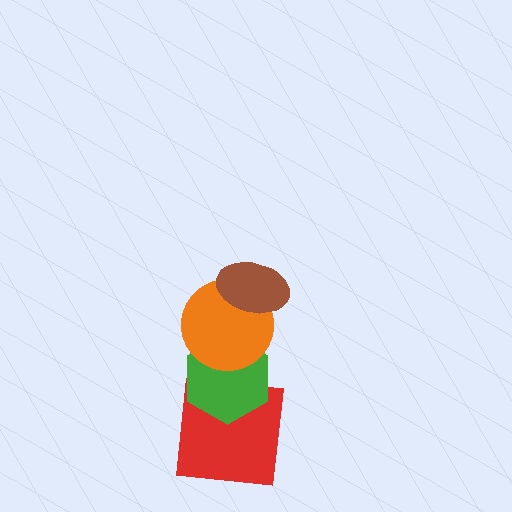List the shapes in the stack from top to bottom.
From top to bottom: the brown ellipse, the orange circle, the green hexagon, the red square.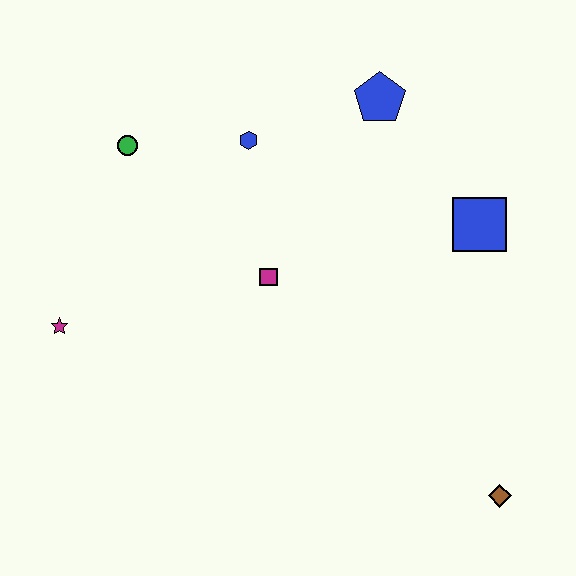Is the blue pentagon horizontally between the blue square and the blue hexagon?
Yes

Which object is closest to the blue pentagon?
The blue hexagon is closest to the blue pentagon.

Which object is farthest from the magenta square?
The brown diamond is farthest from the magenta square.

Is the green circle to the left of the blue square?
Yes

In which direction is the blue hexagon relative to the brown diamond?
The blue hexagon is above the brown diamond.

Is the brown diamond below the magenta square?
Yes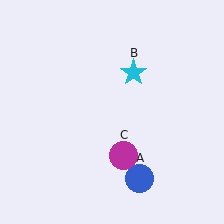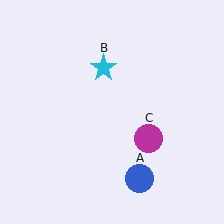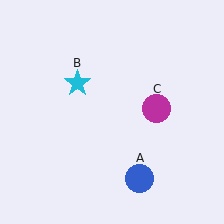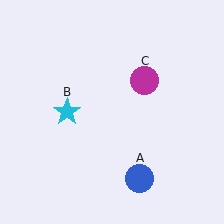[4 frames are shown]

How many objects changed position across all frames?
2 objects changed position: cyan star (object B), magenta circle (object C).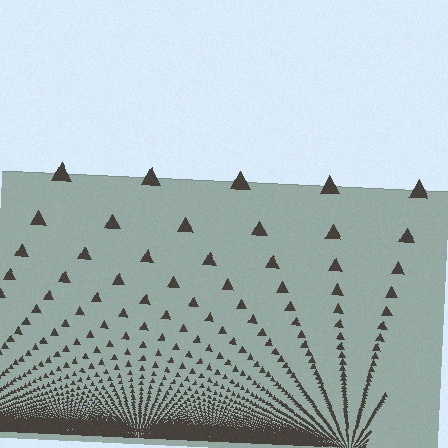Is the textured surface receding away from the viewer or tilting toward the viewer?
The surface appears to tilt toward the viewer. Texture elements get larger and sparser toward the top.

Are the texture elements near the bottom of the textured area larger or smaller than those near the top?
Smaller. The gradient is inverted — elements near the bottom are smaller and denser.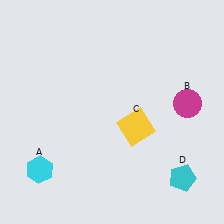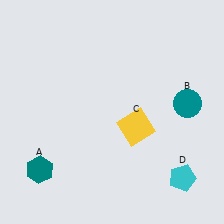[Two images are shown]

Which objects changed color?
A changed from cyan to teal. B changed from magenta to teal.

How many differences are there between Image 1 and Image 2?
There are 2 differences between the two images.